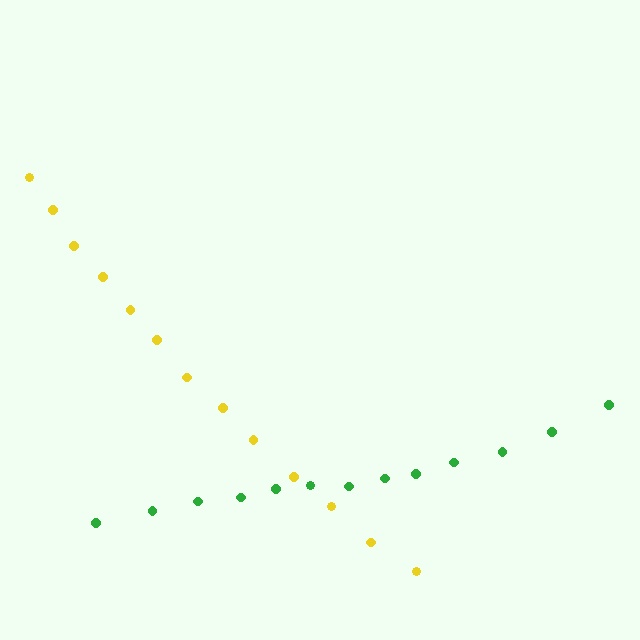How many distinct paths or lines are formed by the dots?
There are 2 distinct paths.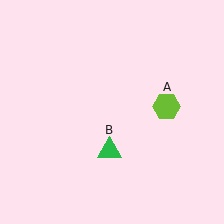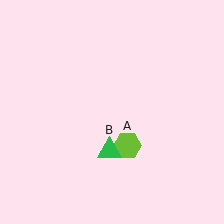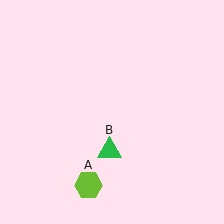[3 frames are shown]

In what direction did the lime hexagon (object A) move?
The lime hexagon (object A) moved down and to the left.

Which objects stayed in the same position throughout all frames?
Green triangle (object B) remained stationary.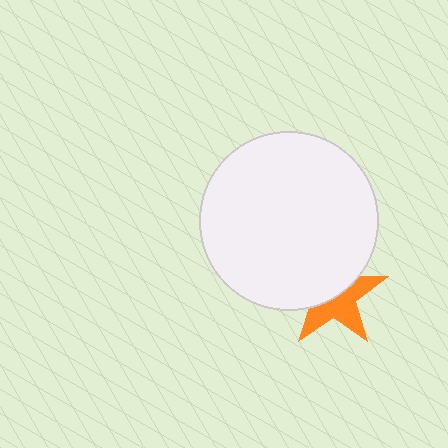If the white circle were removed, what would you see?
You would see the complete orange star.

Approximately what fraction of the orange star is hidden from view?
Roughly 49% of the orange star is hidden behind the white circle.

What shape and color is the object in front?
The object in front is a white circle.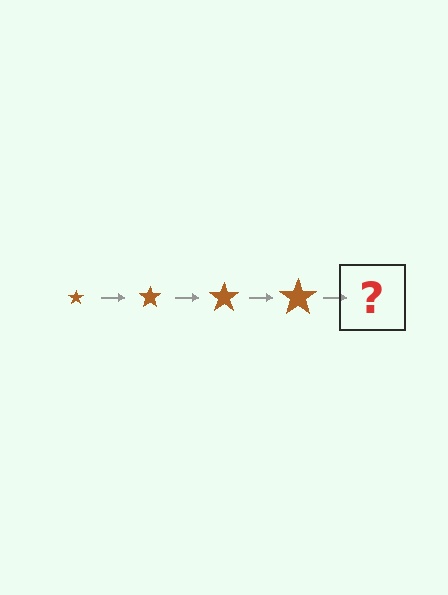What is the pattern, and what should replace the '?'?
The pattern is that the star gets progressively larger each step. The '?' should be a brown star, larger than the previous one.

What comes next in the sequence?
The next element should be a brown star, larger than the previous one.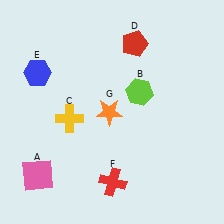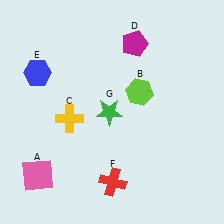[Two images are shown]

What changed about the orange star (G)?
In Image 1, G is orange. In Image 2, it changed to green.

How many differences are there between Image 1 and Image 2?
There are 2 differences between the two images.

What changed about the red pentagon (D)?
In Image 1, D is red. In Image 2, it changed to magenta.